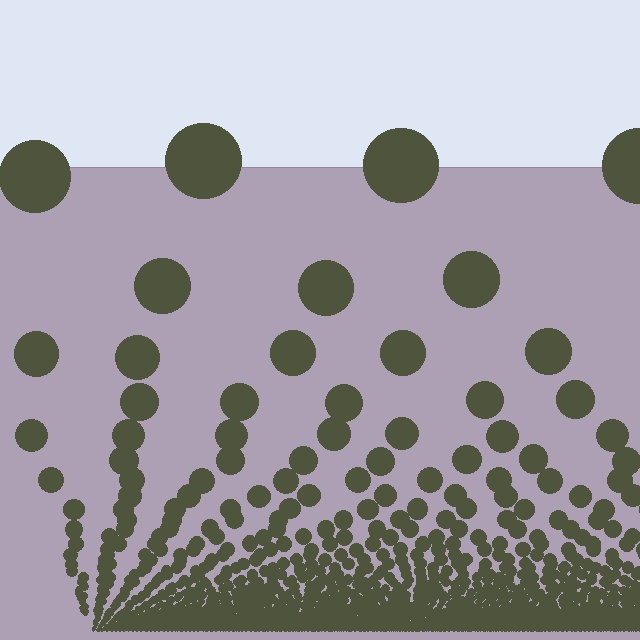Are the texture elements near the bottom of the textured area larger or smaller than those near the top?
Smaller. The gradient is inverted — elements near the bottom are smaller and denser.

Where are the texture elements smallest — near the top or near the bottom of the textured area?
Near the bottom.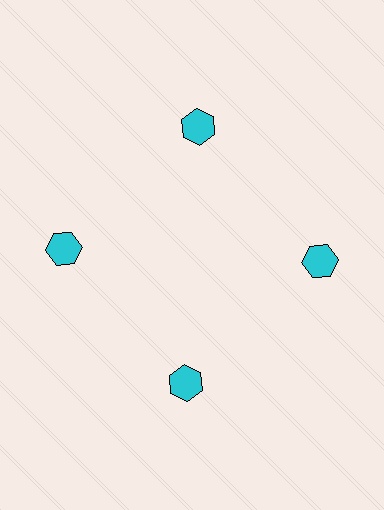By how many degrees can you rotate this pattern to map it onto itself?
The pattern maps onto itself every 90 degrees of rotation.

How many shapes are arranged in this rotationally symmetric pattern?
There are 4 shapes, arranged in 4 groups of 1.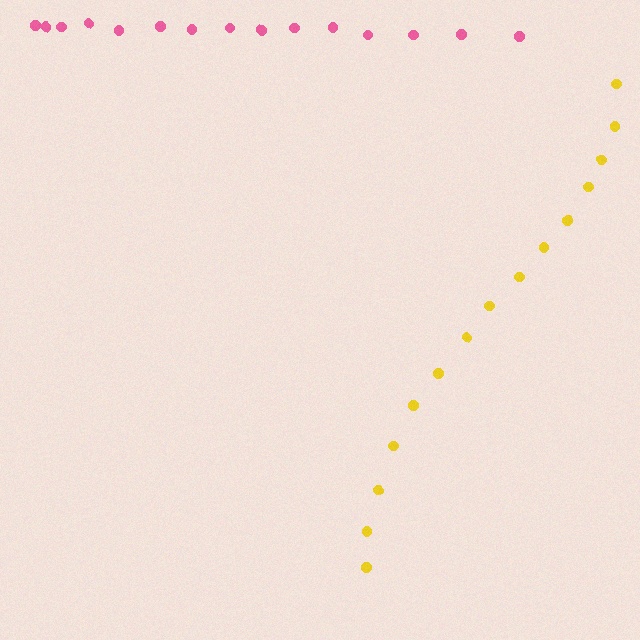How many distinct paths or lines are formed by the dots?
There are 2 distinct paths.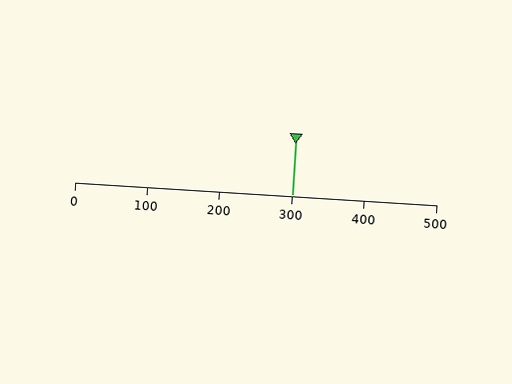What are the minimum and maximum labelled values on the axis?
The axis runs from 0 to 500.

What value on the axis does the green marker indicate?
The marker indicates approximately 300.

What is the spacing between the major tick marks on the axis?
The major ticks are spaced 100 apart.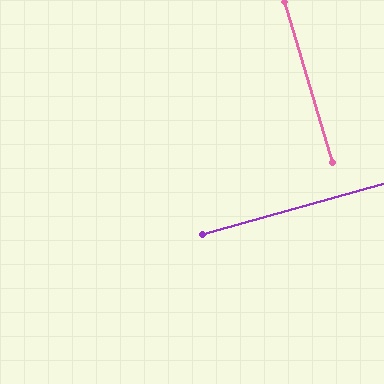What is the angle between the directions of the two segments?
Approximately 89 degrees.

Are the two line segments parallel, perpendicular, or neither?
Perpendicular — they meet at approximately 89°.